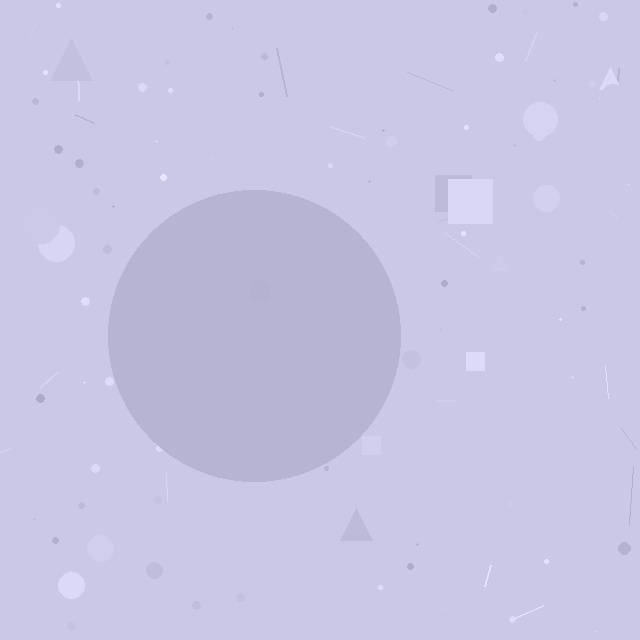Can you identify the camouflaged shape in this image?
The camouflaged shape is a circle.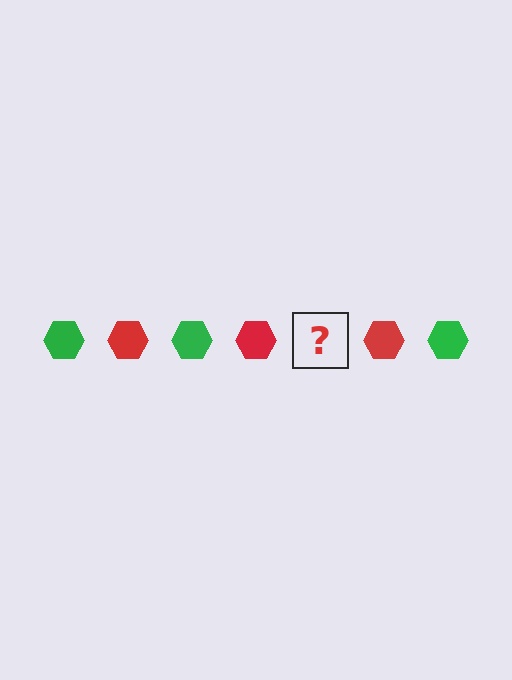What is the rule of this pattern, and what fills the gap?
The rule is that the pattern cycles through green, red hexagons. The gap should be filled with a green hexagon.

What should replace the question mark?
The question mark should be replaced with a green hexagon.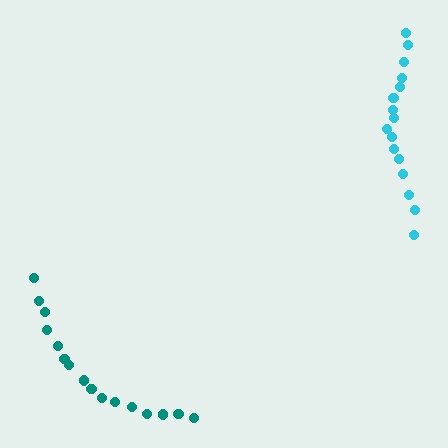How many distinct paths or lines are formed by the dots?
There are 2 distinct paths.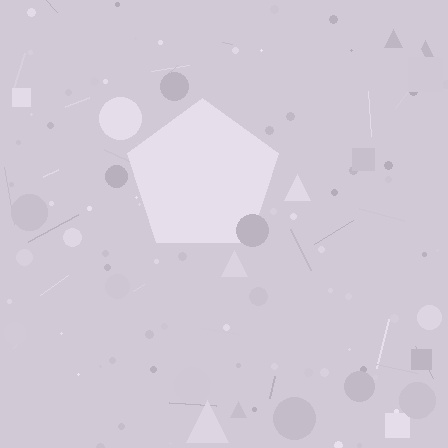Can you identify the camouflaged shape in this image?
The camouflaged shape is a pentagon.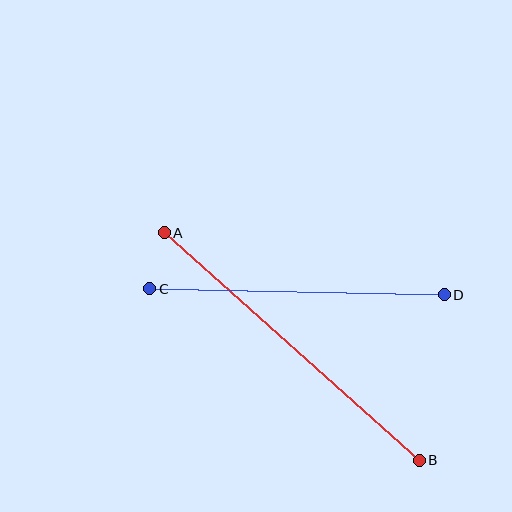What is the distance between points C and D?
The distance is approximately 294 pixels.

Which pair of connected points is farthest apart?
Points A and B are farthest apart.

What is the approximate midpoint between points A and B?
The midpoint is at approximately (292, 347) pixels.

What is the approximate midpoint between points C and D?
The midpoint is at approximately (297, 292) pixels.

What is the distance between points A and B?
The distance is approximately 342 pixels.